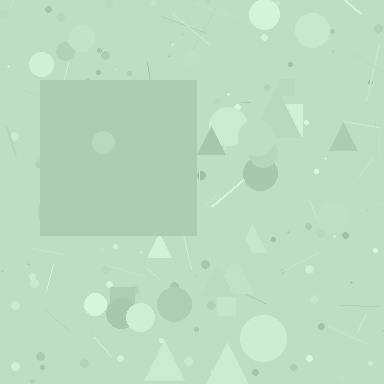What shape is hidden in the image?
A square is hidden in the image.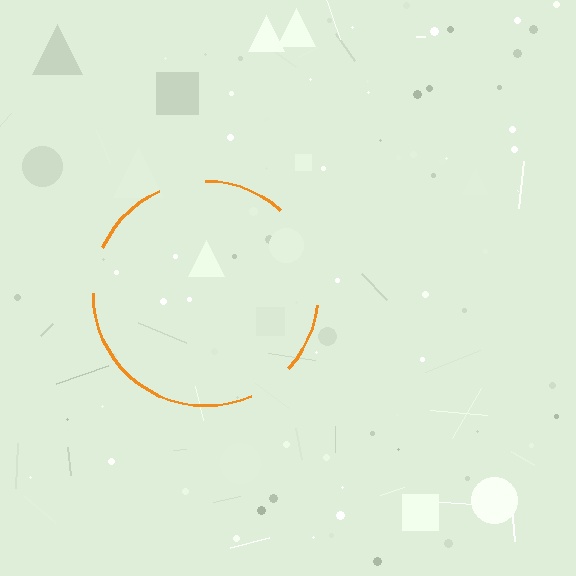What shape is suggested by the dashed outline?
The dashed outline suggests a circle.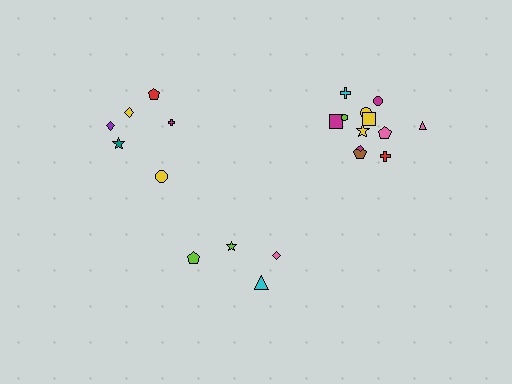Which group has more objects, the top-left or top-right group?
The top-right group.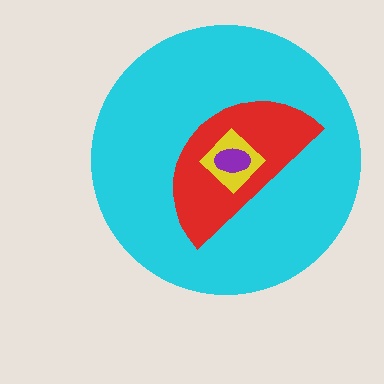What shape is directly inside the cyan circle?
The red semicircle.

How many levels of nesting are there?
4.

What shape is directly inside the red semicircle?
The yellow diamond.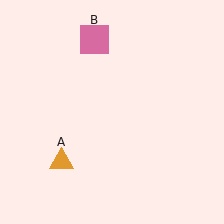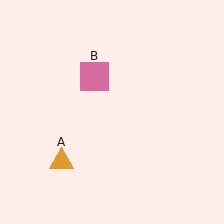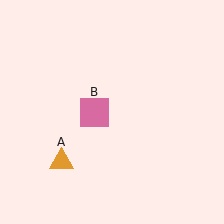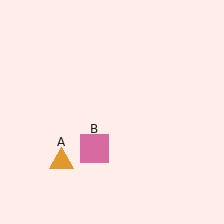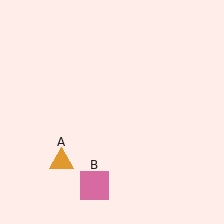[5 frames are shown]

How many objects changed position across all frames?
1 object changed position: pink square (object B).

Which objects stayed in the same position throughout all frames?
Orange triangle (object A) remained stationary.